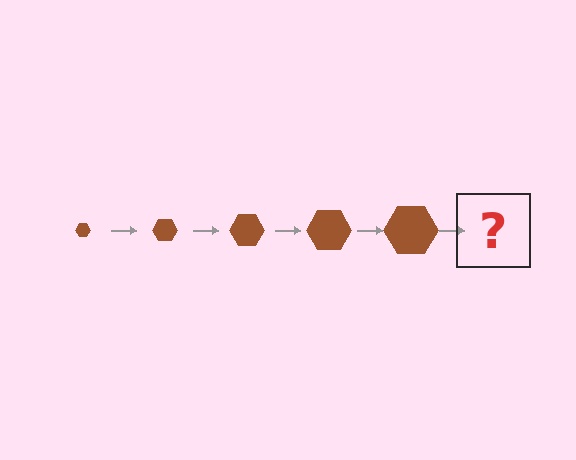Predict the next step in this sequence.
The next step is a brown hexagon, larger than the previous one.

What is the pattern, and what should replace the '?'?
The pattern is that the hexagon gets progressively larger each step. The '?' should be a brown hexagon, larger than the previous one.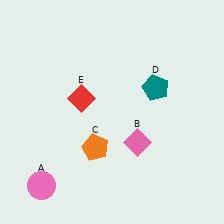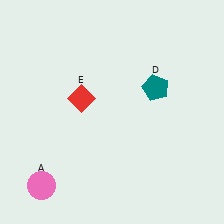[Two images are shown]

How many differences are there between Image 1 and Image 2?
There are 2 differences between the two images.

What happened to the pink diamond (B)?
The pink diamond (B) was removed in Image 2. It was in the bottom-right area of Image 1.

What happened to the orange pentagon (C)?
The orange pentagon (C) was removed in Image 2. It was in the bottom-left area of Image 1.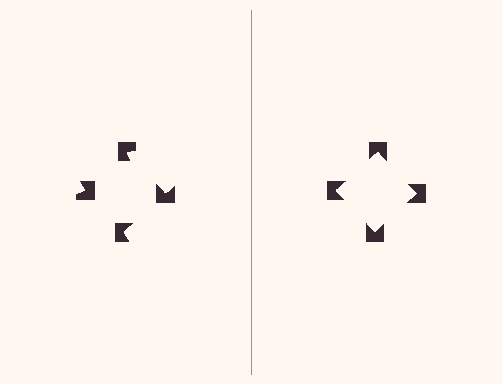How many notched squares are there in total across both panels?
8 — 4 on each side.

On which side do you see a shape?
An illusory square appears on the right side. On the left side the wedge cuts are rotated, so no coherent shape forms.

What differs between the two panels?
The notched squares are positioned identically on both sides; only the wedge orientations differ. On the right they align to a square; on the left they are misaligned.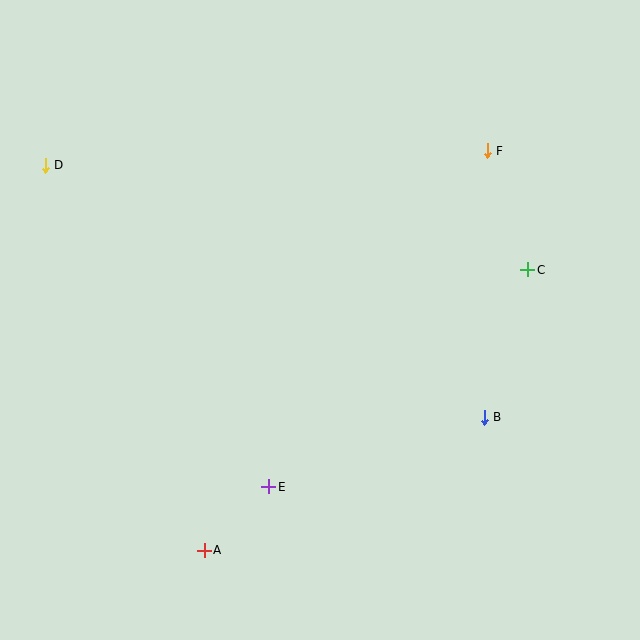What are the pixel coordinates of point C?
Point C is at (528, 270).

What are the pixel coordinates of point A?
Point A is at (204, 550).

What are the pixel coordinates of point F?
Point F is at (487, 151).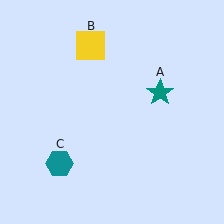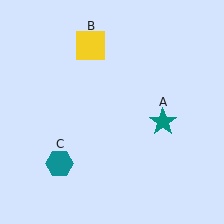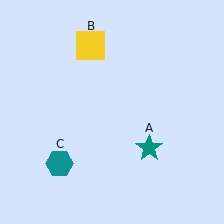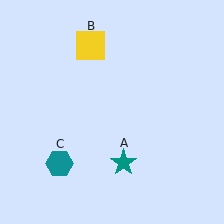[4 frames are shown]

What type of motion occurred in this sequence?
The teal star (object A) rotated clockwise around the center of the scene.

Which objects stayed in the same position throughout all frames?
Yellow square (object B) and teal hexagon (object C) remained stationary.